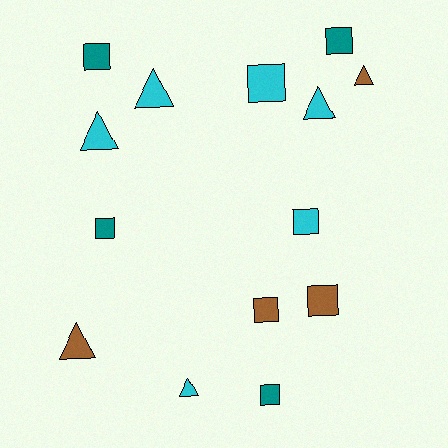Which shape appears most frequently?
Square, with 8 objects.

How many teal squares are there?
There are 4 teal squares.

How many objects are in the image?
There are 14 objects.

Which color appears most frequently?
Cyan, with 6 objects.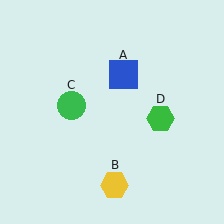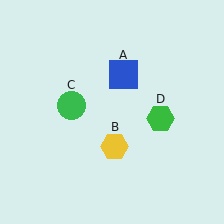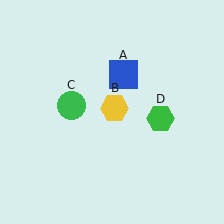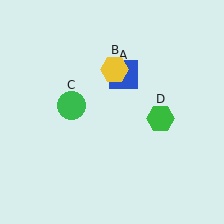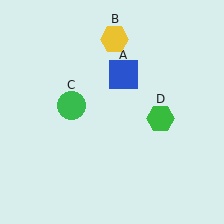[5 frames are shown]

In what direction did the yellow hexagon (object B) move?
The yellow hexagon (object B) moved up.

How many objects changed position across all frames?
1 object changed position: yellow hexagon (object B).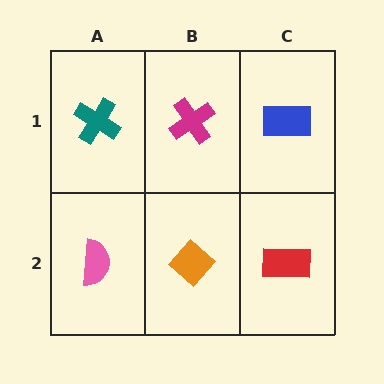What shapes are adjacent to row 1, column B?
An orange diamond (row 2, column B), a teal cross (row 1, column A), a blue rectangle (row 1, column C).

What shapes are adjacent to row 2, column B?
A magenta cross (row 1, column B), a pink semicircle (row 2, column A), a red rectangle (row 2, column C).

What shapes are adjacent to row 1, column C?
A red rectangle (row 2, column C), a magenta cross (row 1, column B).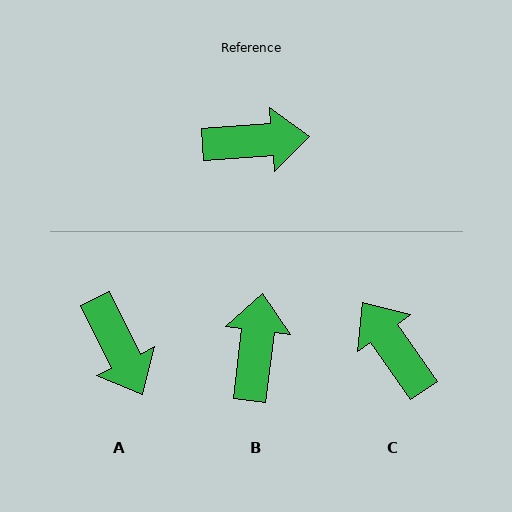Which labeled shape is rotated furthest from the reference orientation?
C, about 121 degrees away.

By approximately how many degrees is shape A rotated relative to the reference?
Approximately 68 degrees clockwise.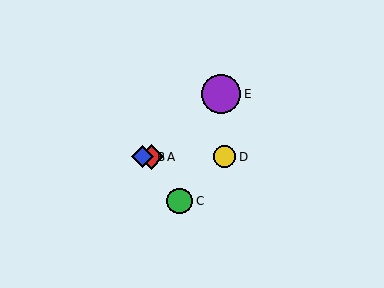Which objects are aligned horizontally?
Objects A, B, D are aligned horizontally.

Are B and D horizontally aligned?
Yes, both are at y≈157.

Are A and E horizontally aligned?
No, A is at y≈157 and E is at y≈94.